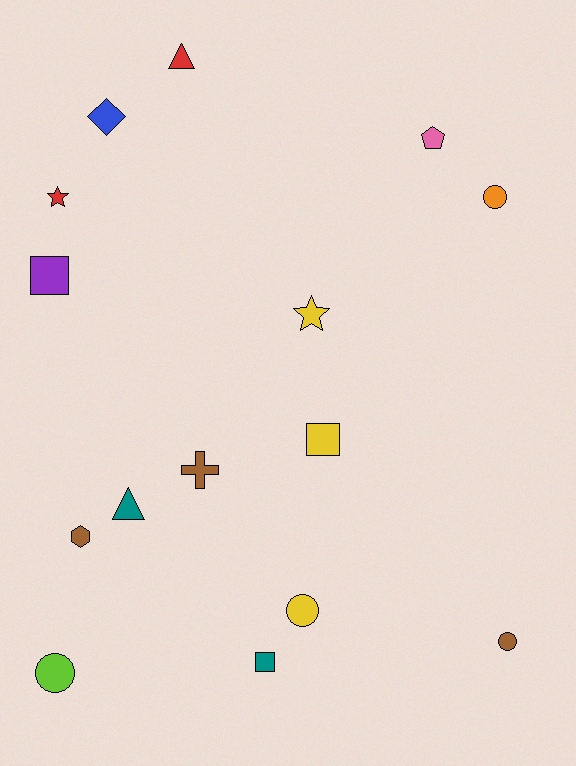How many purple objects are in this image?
There is 1 purple object.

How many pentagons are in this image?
There is 1 pentagon.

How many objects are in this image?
There are 15 objects.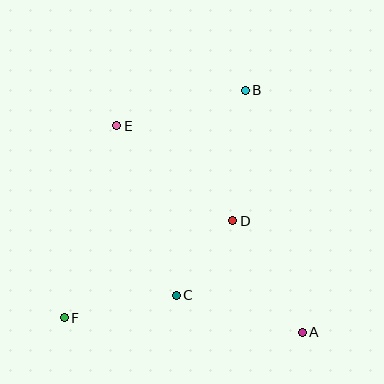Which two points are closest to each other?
Points C and D are closest to each other.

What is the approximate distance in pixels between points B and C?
The distance between B and C is approximately 216 pixels.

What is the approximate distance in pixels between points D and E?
The distance between D and E is approximately 150 pixels.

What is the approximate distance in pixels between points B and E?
The distance between B and E is approximately 133 pixels.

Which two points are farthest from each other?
Points B and F are farthest from each other.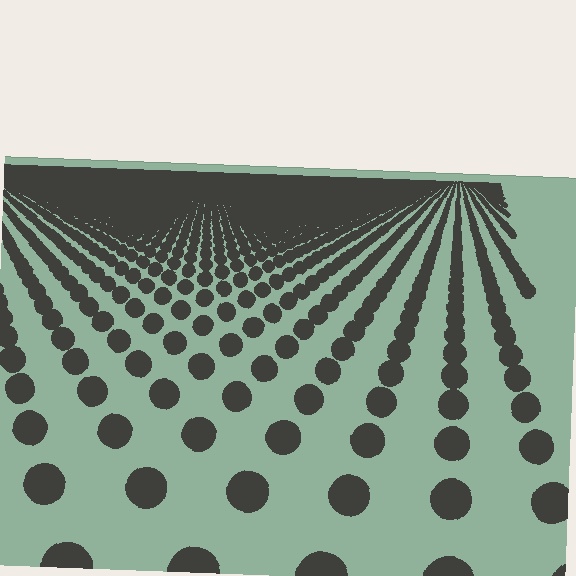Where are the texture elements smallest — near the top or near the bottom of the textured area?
Near the top.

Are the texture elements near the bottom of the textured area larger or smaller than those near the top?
Larger. Near the bottom, elements are closer to the viewer and appear at a bigger on-screen size.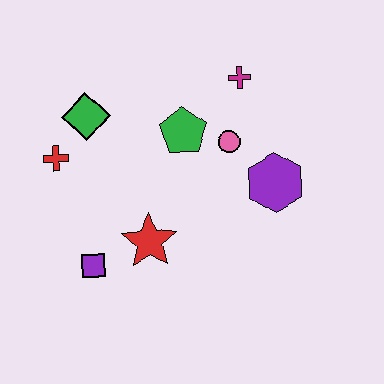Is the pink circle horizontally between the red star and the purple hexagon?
Yes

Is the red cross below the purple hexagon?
No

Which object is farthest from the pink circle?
The purple square is farthest from the pink circle.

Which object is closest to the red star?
The purple square is closest to the red star.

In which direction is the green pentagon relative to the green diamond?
The green pentagon is to the right of the green diamond.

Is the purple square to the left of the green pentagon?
Yes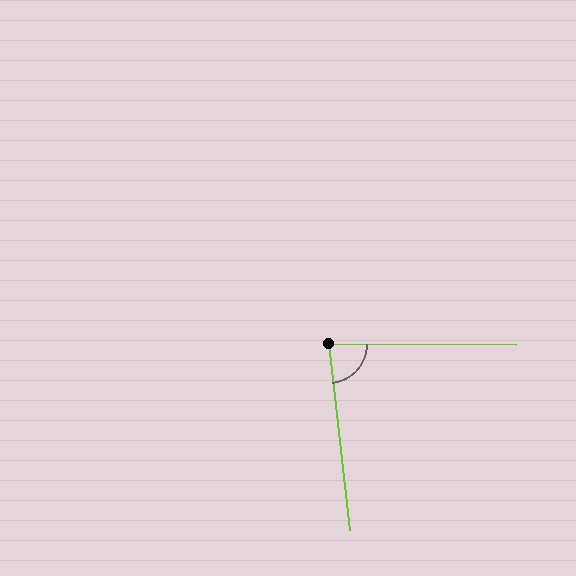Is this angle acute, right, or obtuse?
It is acute.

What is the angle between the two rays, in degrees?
Approximately 83 degrees.